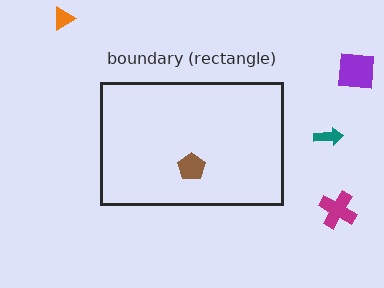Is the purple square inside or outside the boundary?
Outside.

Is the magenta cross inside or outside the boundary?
Outside.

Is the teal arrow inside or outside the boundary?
Outside.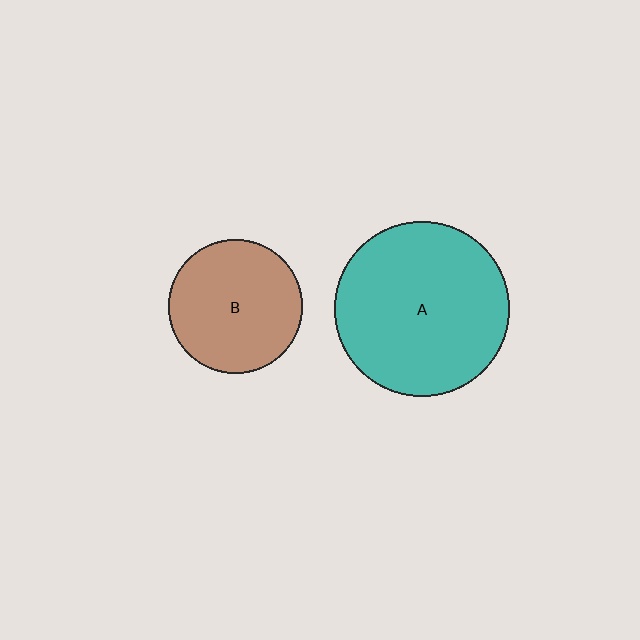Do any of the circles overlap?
No, none of the circles overlap.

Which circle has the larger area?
Circle A (teal).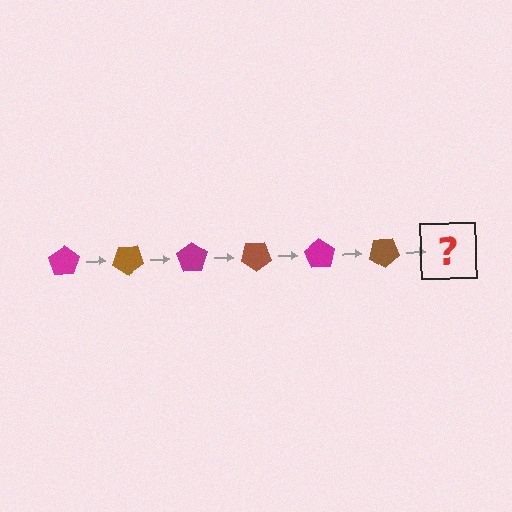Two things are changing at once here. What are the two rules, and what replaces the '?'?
The two rules are that it rotates 35 degrees each step and the color cycles through magenta and brown. The '?' should be a magenta pentagon, rotated 210 degrees from the start.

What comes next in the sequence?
The next element should be a magenta pentagon, rotated 210 degrees from the start.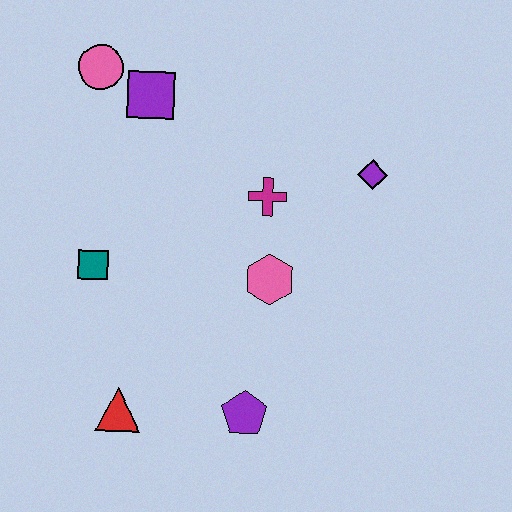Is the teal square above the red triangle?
Yes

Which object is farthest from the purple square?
The purple pentagon is farthest from the purple square.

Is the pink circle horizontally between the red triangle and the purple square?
No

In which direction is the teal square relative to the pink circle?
The teal square is below the pink circle.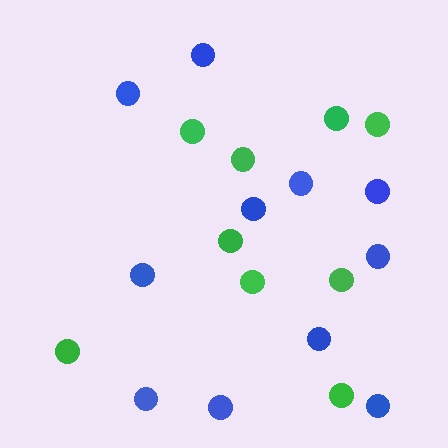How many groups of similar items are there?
There are 2 groups: one group of blue circles (11) and one group of green circles (9).